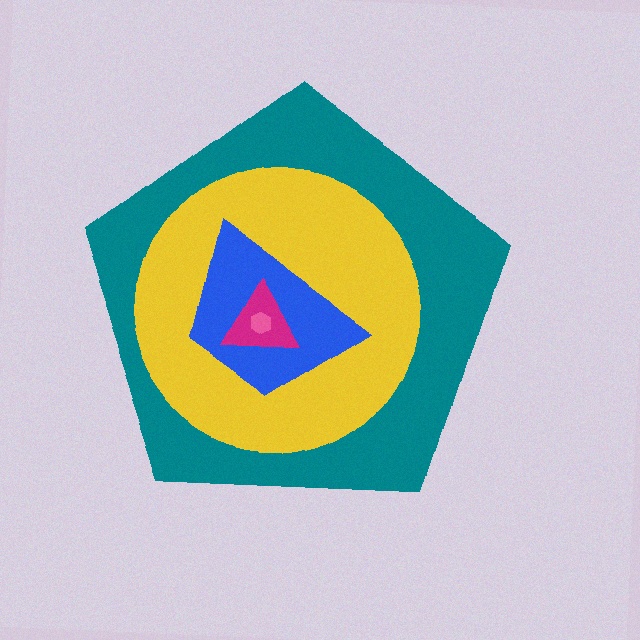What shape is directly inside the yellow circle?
The blue trapezoid.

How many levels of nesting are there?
5.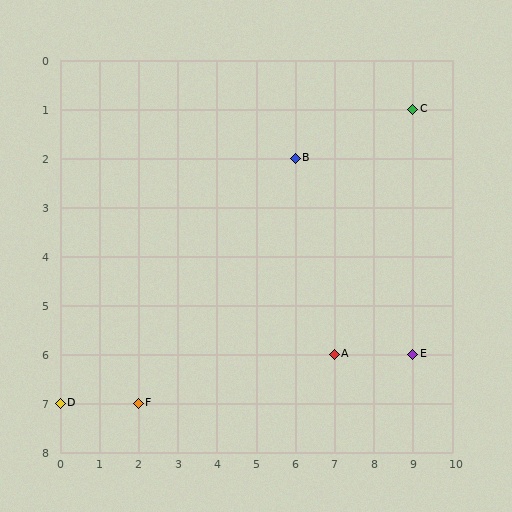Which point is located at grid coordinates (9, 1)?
Point C is at (9, 1).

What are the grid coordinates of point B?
Point B is at grid coordinates (6, 2).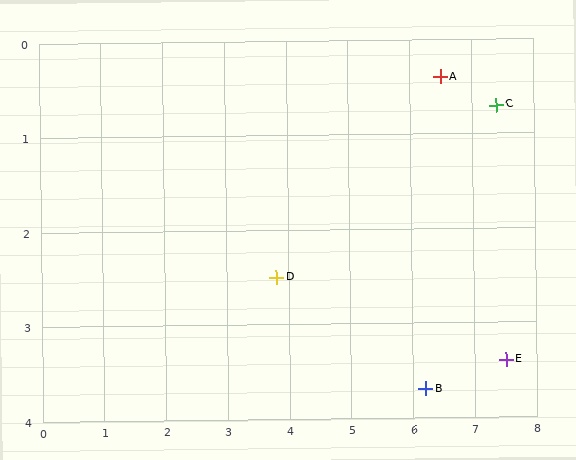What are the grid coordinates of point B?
Point B is at approximately (6.2, 3.7).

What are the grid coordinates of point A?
Point A is at approximately (6.5, 0.4).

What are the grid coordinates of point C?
Point C is at approximately (7.4, 0.7).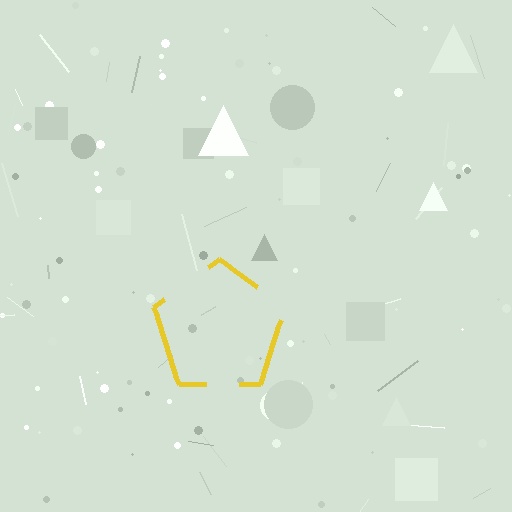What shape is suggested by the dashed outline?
The dashed outline suggests a pentagon.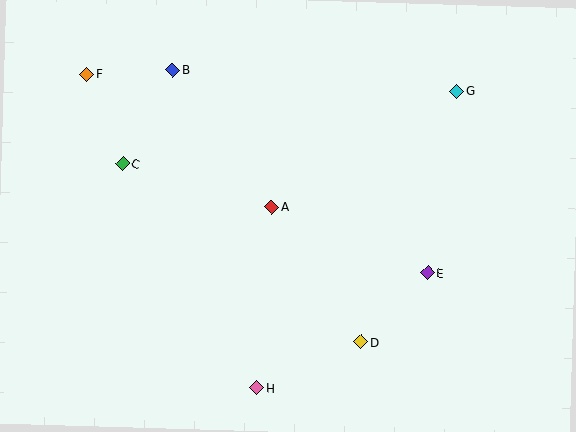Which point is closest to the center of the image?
Point A at (272, 207) is closest to the center.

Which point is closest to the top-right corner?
Point G is closest to the top-right corner.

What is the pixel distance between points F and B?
The distance between F and B is 87 pixels.